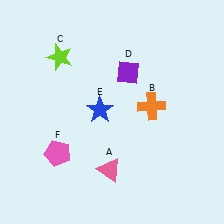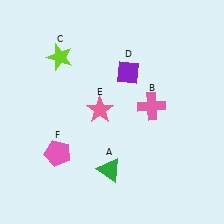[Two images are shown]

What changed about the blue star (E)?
In Image 1, E is blue. In Image 2, it changed to pink.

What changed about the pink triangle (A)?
In Image 1, A is pink. In Image 2, it changed to green.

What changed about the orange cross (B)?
In Image 1, B is orange. In Image 2, it changed to pink.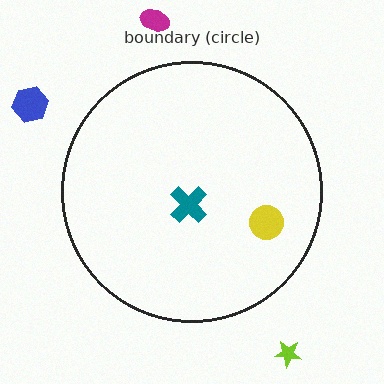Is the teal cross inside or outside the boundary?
Inside.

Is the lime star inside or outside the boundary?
Outside.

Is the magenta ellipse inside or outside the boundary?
Outside.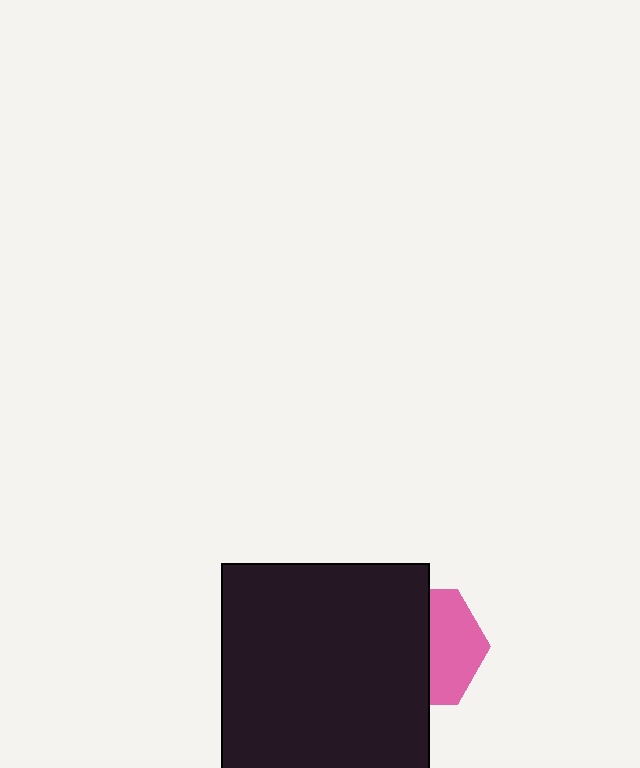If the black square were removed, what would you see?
You would see the complete pink hexagon.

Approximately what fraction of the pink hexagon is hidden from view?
Roughly 55% of the pink hexagon is hidden behind the black square.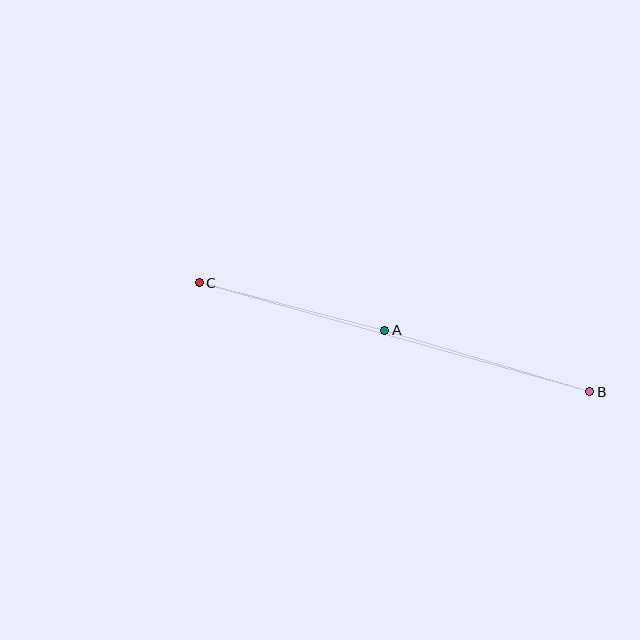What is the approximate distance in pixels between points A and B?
The distance between A and B is approximately 214 pixels.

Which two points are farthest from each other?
Points B and C are farthest from each other.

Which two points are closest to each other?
Points A and C are closest to each other.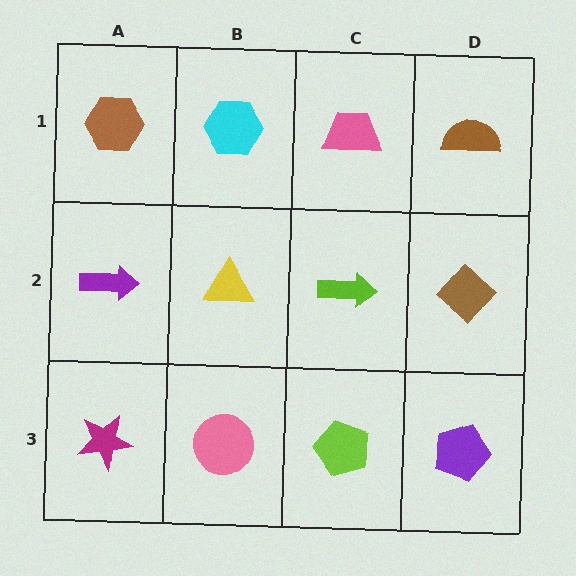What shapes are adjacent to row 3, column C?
A lime arrow (row 2, column C), a pink circle (row 3, column B), a purple pentagon (row 3, column D).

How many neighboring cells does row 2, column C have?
4.